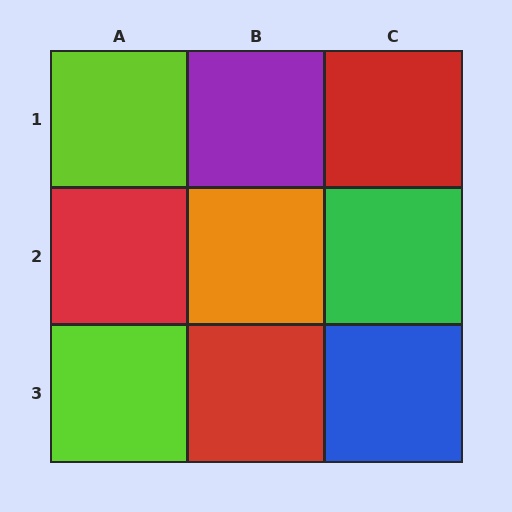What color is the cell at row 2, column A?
Red.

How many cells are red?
3 cells are red.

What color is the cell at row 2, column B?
Orange.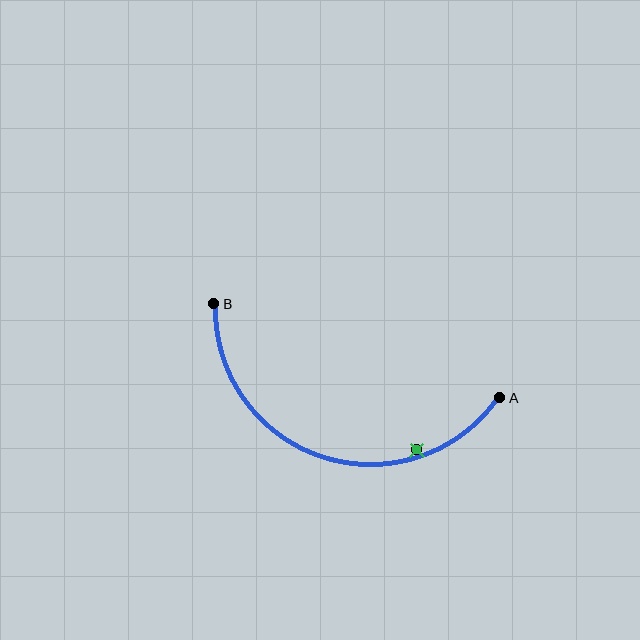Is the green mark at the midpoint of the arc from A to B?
No — the green mark does not lie on the arc at all. It sits slightly inside the curve.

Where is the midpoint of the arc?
The arc midpoint is the point on the curve farthest from the straight line joining A and B. It sits below that line.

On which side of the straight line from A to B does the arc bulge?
The arc bulges below the straight line connecting A and B.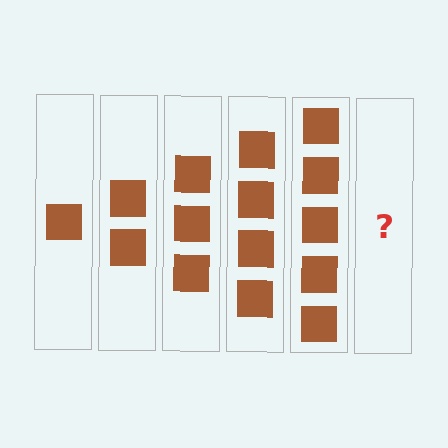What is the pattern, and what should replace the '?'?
The pattern is that each step adds one more square. The '?' should be 6 squares.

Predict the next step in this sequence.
The next step is 6 squares.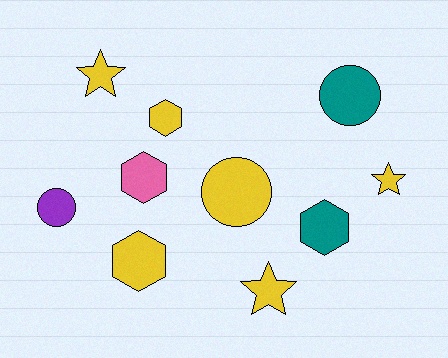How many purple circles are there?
There is 1 purple circle.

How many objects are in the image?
There are 10 objects.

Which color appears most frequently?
Yellow, with 6 objects.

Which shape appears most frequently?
Hexagon, with 4 objects.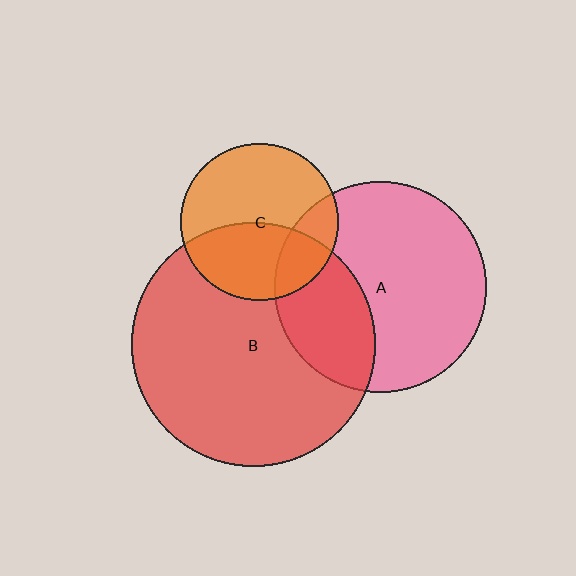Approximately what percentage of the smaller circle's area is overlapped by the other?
Approximately 45%.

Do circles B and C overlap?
Yes.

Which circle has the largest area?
Circle B (red).